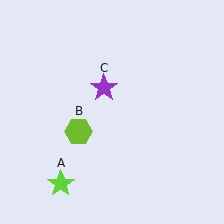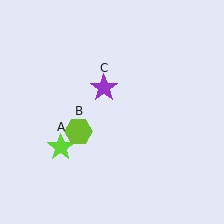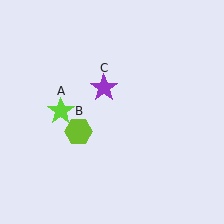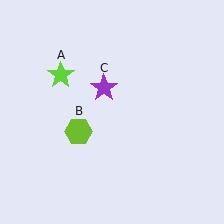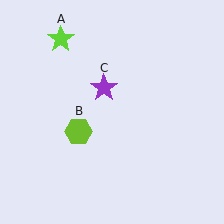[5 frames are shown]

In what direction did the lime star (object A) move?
The lime star (object A) moved up.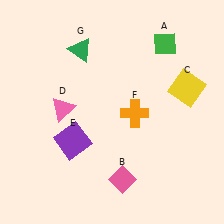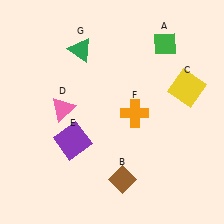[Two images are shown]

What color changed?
The diamond (B) changed from pink in Image 1 to brown in Image 2.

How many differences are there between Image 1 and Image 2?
There is 1 difference between the two images.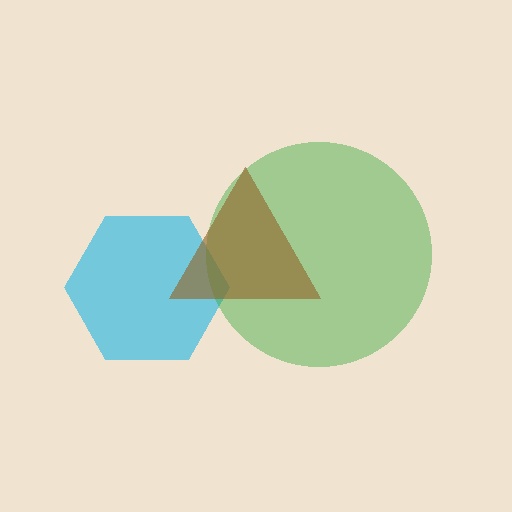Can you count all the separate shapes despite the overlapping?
Yes, there are 3 separate shapes.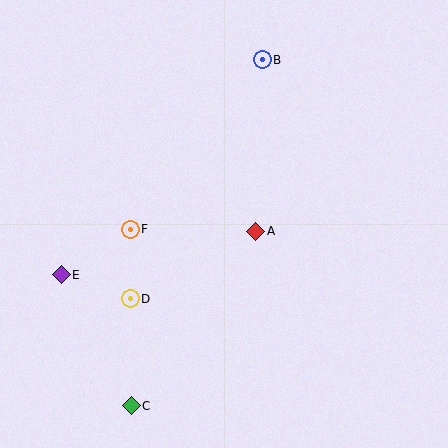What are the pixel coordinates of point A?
Point A is at (256, 231).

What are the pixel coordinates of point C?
Point C is at (131, 406).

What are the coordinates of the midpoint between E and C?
The midpoint between E and C is at (96, 340).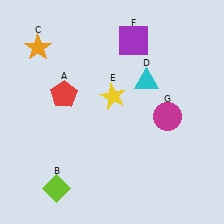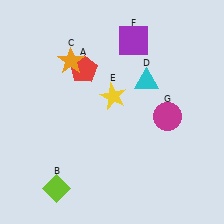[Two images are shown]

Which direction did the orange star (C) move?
The orange star (C) moved right.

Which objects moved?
The objects that moved are: the red pentagon (A), the orange star (C).